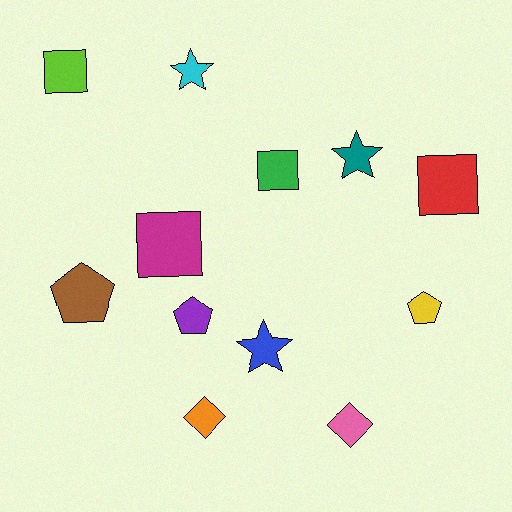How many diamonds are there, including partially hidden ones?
There are 2 diamonds.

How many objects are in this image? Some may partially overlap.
There are 12 objects.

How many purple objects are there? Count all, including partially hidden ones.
There is 1 purple object.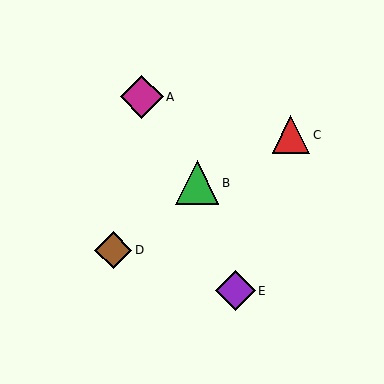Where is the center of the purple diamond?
The center of the purple diamond is at (235, 291).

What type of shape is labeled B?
Shape B is a green triangle.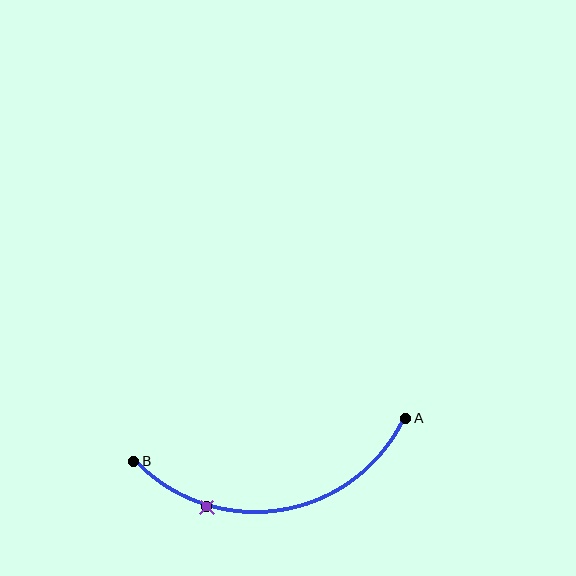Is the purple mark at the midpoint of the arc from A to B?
No. The purple mark lies on the arc but is closer to endpoint B. The arc midpoint would be at the point on the curve equidistant along the arc from both A and B.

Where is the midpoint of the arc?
The arc midpoint is the point on the curve farthest from the straight line joining A and B. It sits below that line.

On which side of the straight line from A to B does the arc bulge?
The arc bulges below the straight line connecting A and B.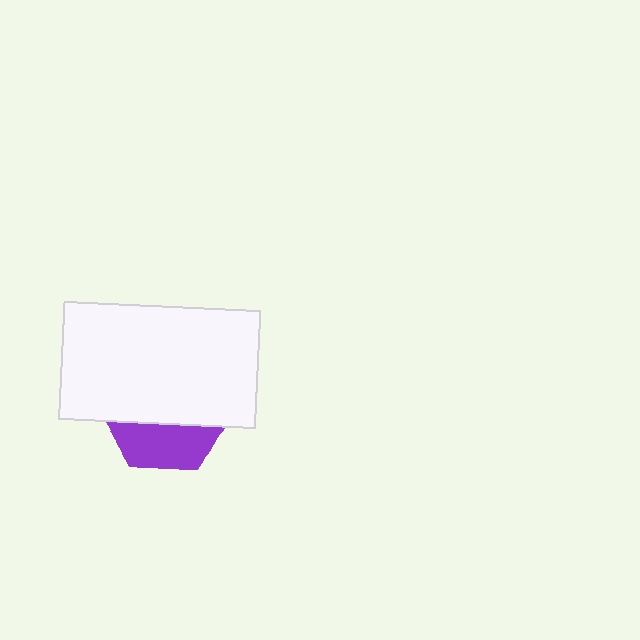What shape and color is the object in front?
The object in front is a white rectangle.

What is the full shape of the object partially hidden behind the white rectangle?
The partially hidden object is a purple hexagon.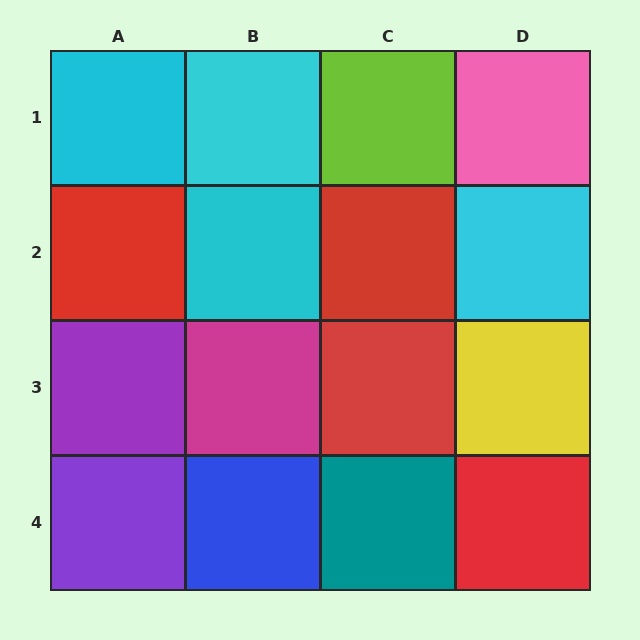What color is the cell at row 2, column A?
Red.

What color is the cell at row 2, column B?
Cyan.